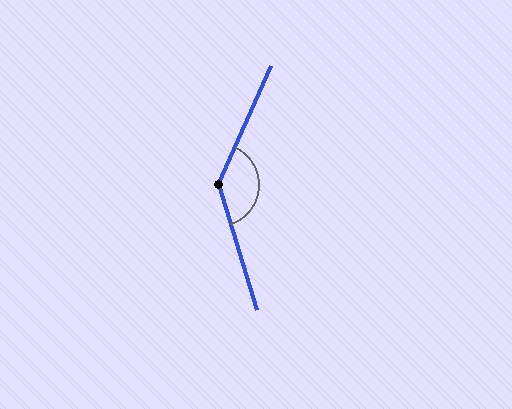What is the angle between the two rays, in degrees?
Approximately 139 degrees.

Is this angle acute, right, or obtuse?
It is obtuse.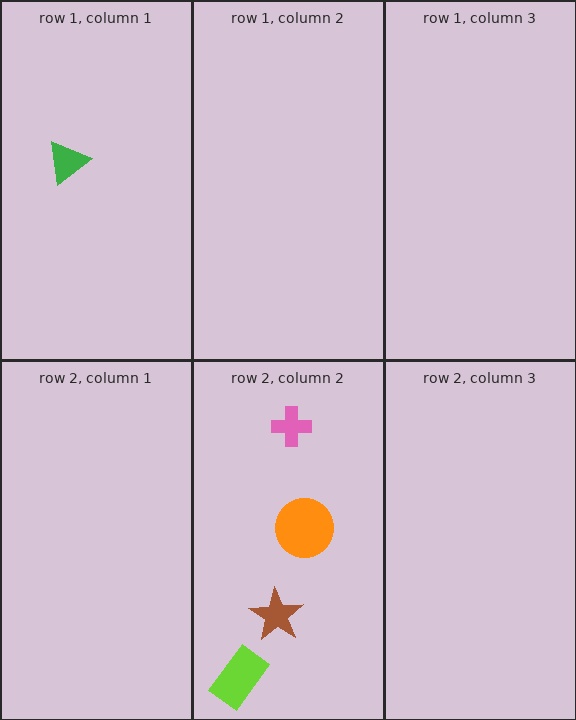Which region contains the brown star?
The row 2, column 2 region.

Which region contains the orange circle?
The row 2, column 2 region.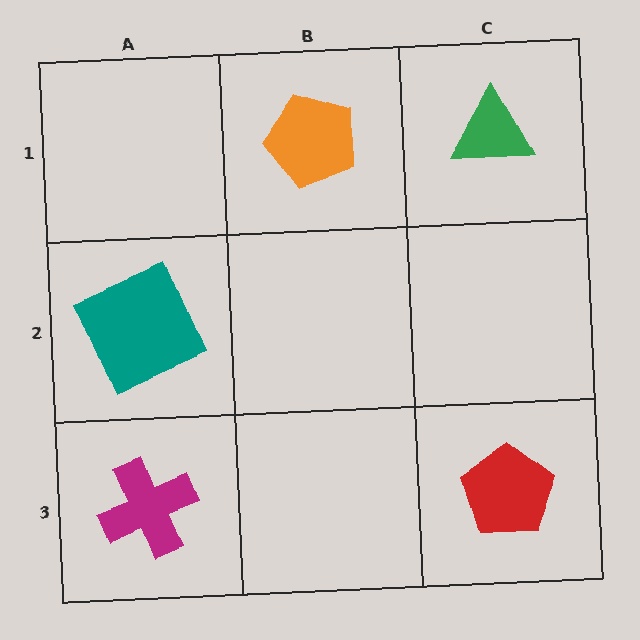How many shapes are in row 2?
1 shape.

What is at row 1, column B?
An orange pentagon.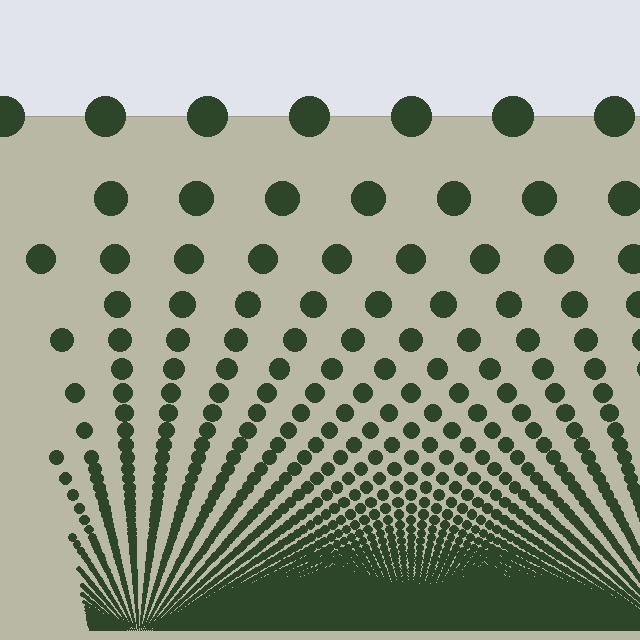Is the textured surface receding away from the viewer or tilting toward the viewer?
The surface appears to tilt toward the viewer. Texture elements get larger and sparser toward the top.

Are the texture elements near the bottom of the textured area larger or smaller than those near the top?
Smaller. The gradient is inverted — elements near the bottom are smaller and denser.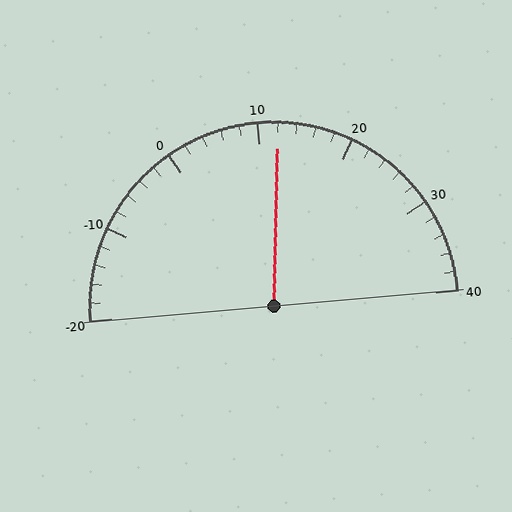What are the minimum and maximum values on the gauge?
The gauge ranges from -20 to 40.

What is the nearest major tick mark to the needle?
The nearest major tick mark is 10.